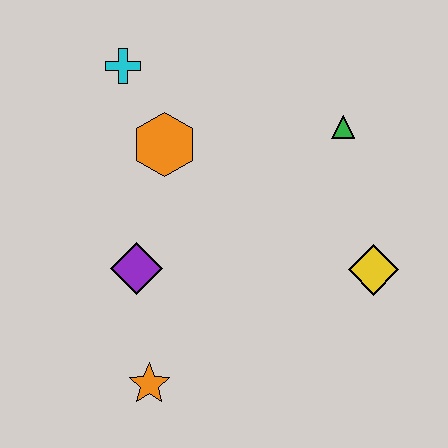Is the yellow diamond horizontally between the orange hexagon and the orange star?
No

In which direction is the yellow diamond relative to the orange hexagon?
The yellow diamond is to the right of the orange hexagon.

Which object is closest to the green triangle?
The yellow diamond is closest to the green triangle.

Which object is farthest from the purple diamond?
The green triangle is farthest from the purple diamond.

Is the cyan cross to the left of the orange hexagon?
Yes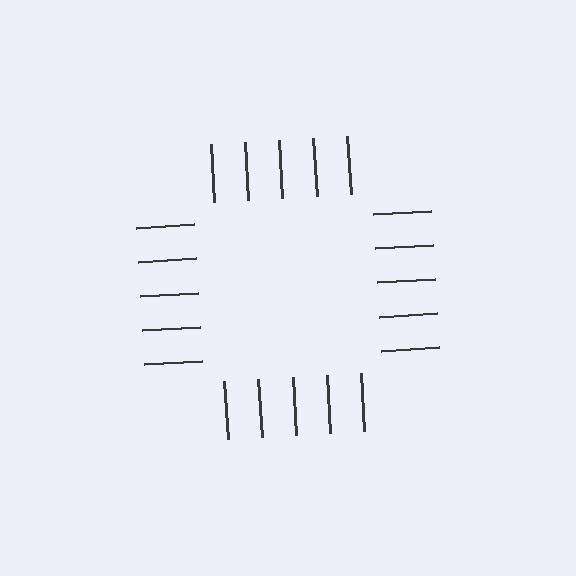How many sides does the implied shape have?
4 sides — the line-ends trace a square.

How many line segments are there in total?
20 — 5 along each of the 4 edges.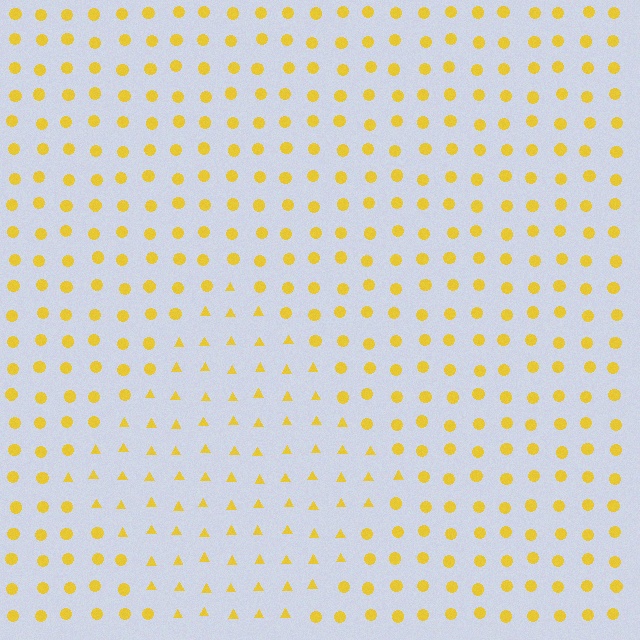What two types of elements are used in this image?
The image uses triangles inside the diamond region and circles outside it.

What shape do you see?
I see a diamond.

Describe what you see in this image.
The image is filled with small yellow elements arranged in a uniform grid. A diamond-shaped region contains triangles, while the surrounding area contains circles. The boundary is defined purely by the change in element shape.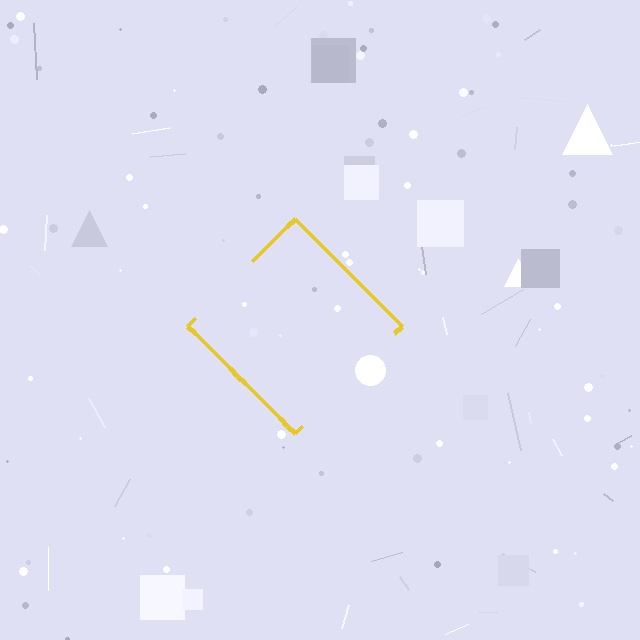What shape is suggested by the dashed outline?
The dashed outline suggests a diamond.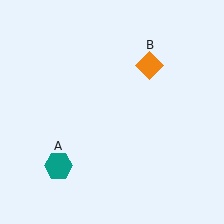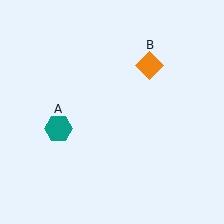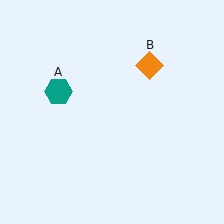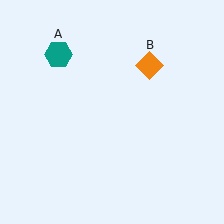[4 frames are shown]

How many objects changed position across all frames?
1 object changed position: teal hexagon (object A).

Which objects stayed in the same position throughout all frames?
Orange diamond (object B) remained stationary.